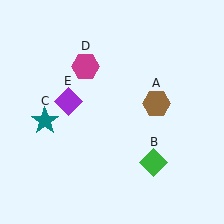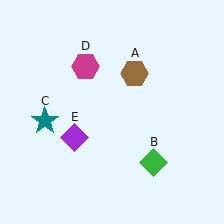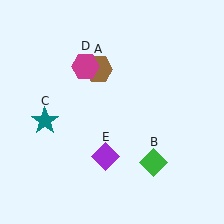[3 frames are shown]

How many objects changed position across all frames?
2 objects changed position: brown hexagon (object A), purple diamond (object E).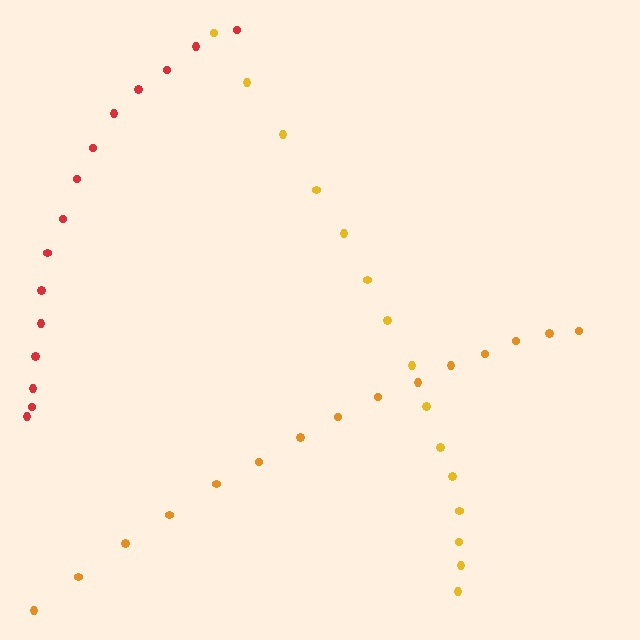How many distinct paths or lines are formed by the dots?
There are 3 distinct paths.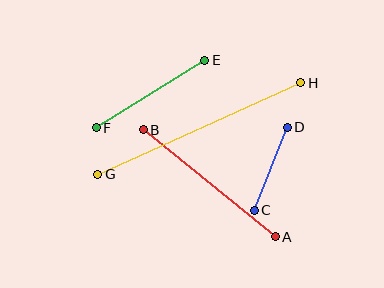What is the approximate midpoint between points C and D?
The midpoint is at approximately (271, 169) pixels.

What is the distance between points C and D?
The distance is approximately 89 pixels.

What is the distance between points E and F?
The distance is approximately 128 pixels.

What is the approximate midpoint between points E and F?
The midpoint is at approximately (150, 94) pixels.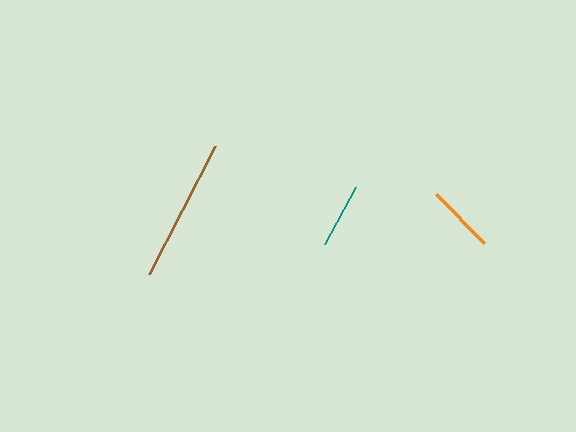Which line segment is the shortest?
The teal line is the shortest at approximately 65 pixels.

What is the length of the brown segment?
The brown segment is approximately 144 pixels long.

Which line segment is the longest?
The brown line is the longest at approximately 144 pixels.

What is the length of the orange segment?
The orange segment is approximately 69 pixels long.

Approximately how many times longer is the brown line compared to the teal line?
The brown line is approximately 2.2 times the length of the teal line.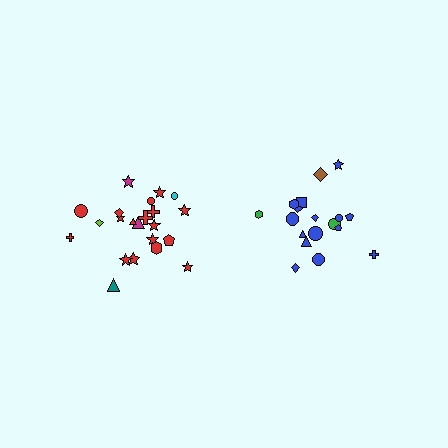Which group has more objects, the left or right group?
The left group.